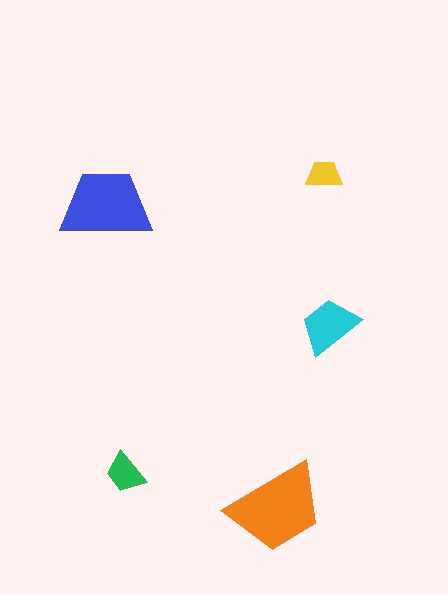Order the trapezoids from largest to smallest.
the orange one, the blue one, the cyan one, the green one, the yellow one.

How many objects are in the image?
There are 5 objects in the image.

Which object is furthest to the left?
The blue trapezoid is leftmost.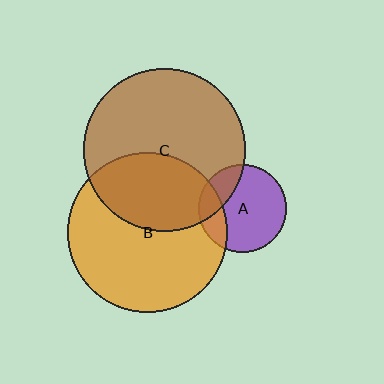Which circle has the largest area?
Circle C (brown).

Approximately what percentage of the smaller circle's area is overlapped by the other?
Approximately 35%.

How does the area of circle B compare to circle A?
Approximately 3.3 times.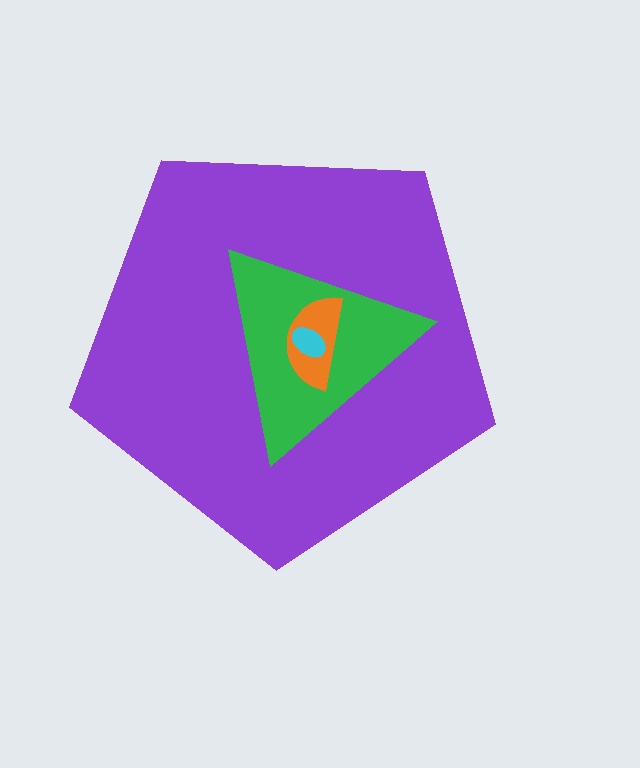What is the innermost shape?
The cyan ellipse.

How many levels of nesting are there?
4.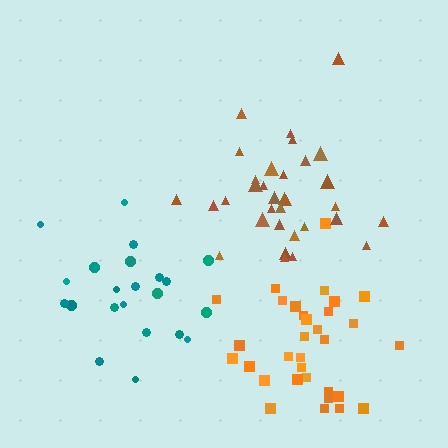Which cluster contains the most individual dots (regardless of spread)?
Brown (33).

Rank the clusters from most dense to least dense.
brown, orange, teal.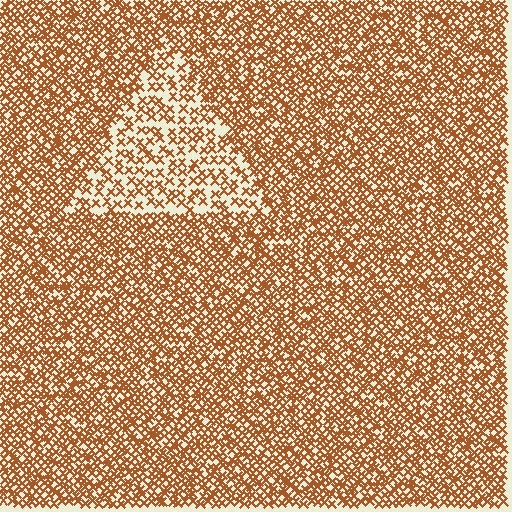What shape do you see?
I see a triangle.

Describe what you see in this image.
The image contains small brown elements arranged at two different densities. A triangle-shaped region is visible where the elements are less densely packed than the surrounding area.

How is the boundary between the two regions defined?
The boundary is defined by a change in element density (approximately 2.0x ratio). All elements are the same color, size, and shape.